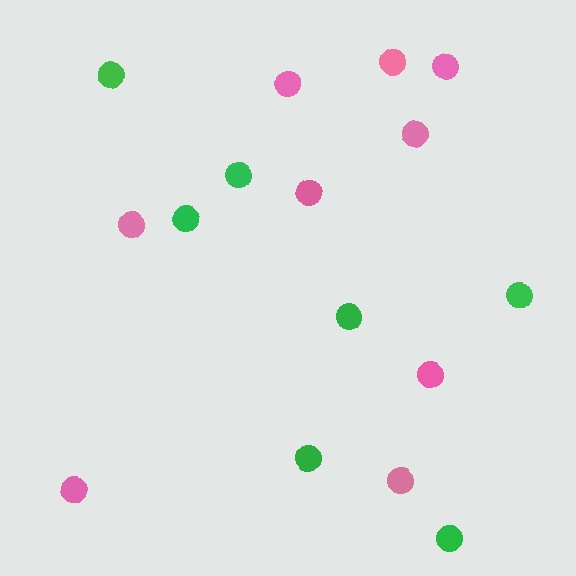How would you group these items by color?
There are 2 groups: one group of pink circles (9) and one group of green circles (7).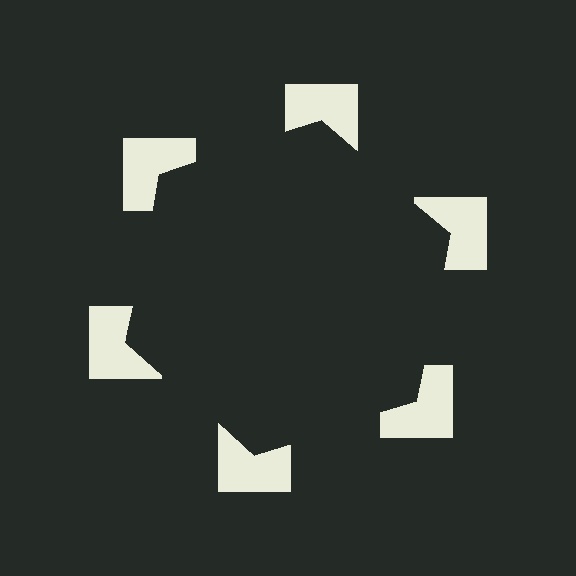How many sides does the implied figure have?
6 sides.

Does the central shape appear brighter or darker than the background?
It typically appears slightly darker than the background, even though no actual brightness change is drawn.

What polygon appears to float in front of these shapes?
An illusory hexagon — its edges are inferred from the aligned wedge cuts in the notched squares, not physically drawn.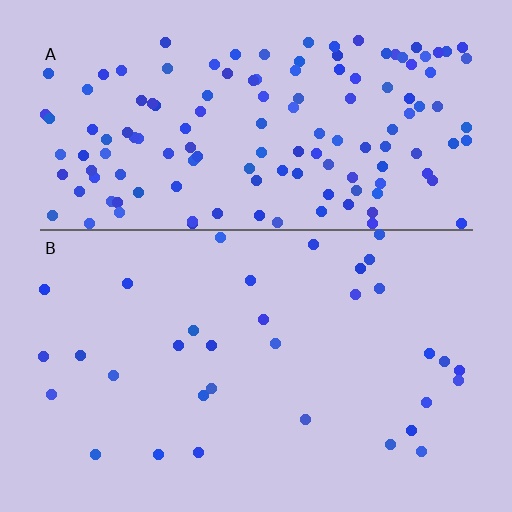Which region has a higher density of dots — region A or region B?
A (the top).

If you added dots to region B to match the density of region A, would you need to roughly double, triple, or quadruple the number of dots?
Approximately quadruple.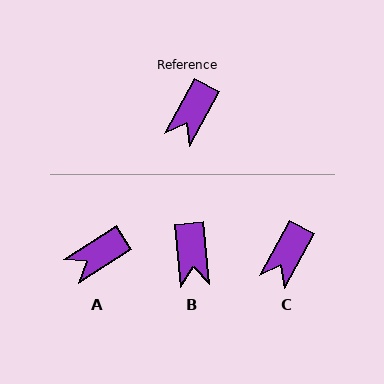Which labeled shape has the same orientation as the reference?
C.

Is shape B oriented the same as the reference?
No, it is off by about 34 degrees.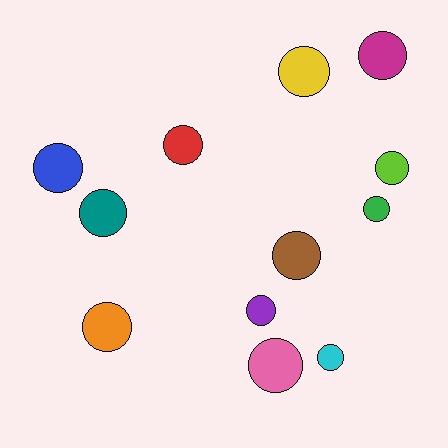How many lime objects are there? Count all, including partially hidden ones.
There is 1 lime object.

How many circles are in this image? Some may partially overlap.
There are 12 circles.